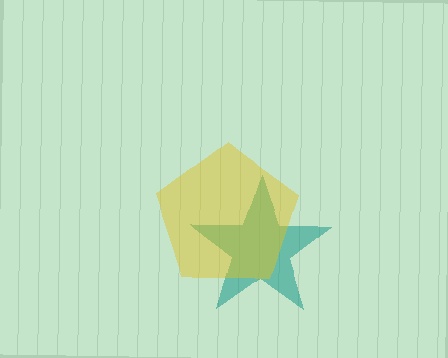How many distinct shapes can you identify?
There are 2 distinct shapes: a teal star, a yellow pentagon.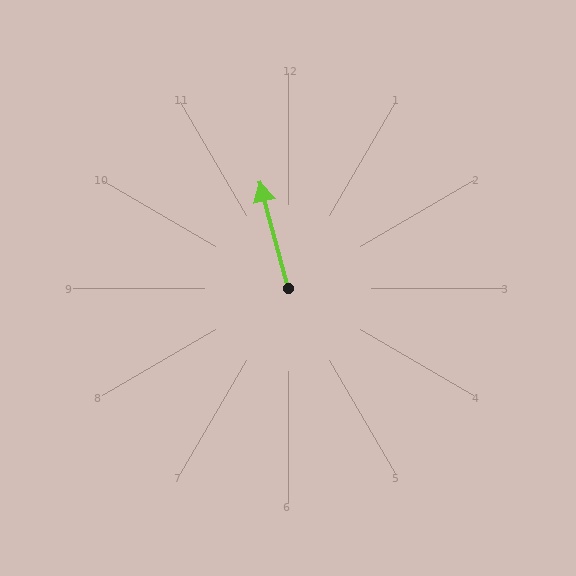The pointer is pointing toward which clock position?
Roughly 11 o'clock.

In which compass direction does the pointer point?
North.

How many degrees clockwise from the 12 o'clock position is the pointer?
Approximately 345 degrees.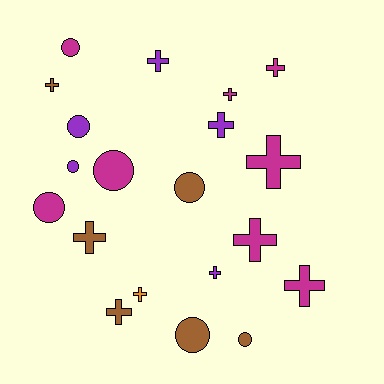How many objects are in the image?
There are 20 objects.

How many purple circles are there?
There are 2 purple circles.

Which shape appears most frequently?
Cross, with 12 objects.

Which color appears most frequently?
Magenta, with 8 objects.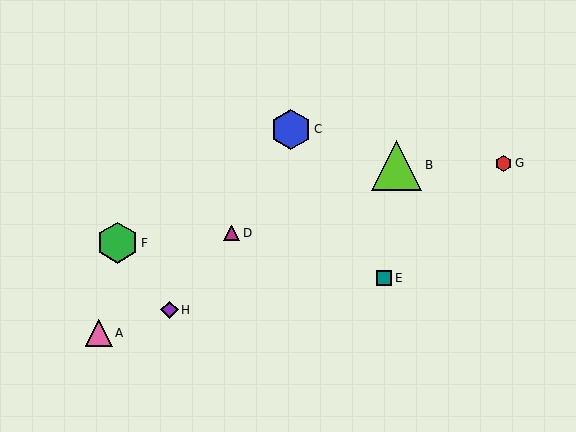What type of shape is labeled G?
Shape G is a red hexagon.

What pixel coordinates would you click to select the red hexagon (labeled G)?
Click at (503, 163) to select the red hexagon G.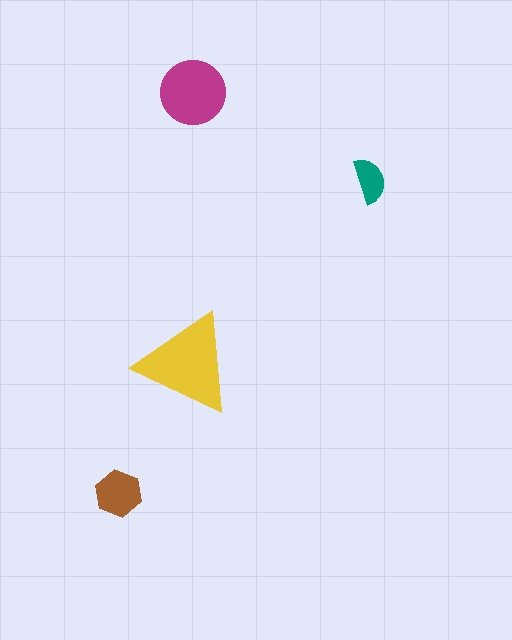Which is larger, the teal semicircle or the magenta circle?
The magenta circle.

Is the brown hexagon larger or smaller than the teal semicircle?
Larger.